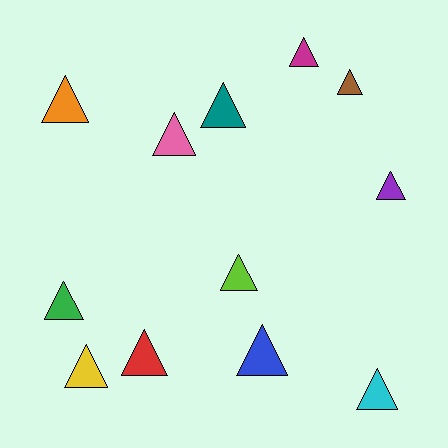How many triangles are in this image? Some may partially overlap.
There are 12 triangles.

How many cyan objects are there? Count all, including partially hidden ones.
There is 1 cyan object.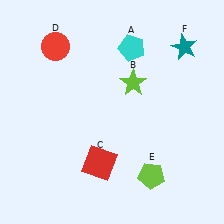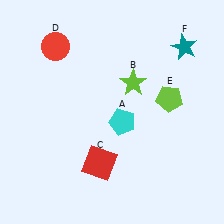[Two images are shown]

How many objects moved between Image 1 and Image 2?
2 objects moved between the two images.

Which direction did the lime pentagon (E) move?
The lime pentagon (E) moved up.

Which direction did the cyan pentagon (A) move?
The cyan pentagon (A) moved down.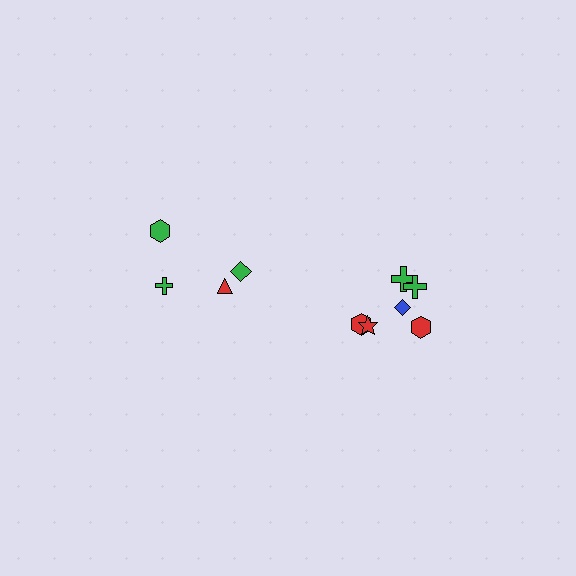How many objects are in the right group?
There are 6 objects.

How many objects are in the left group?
There are 4 objects.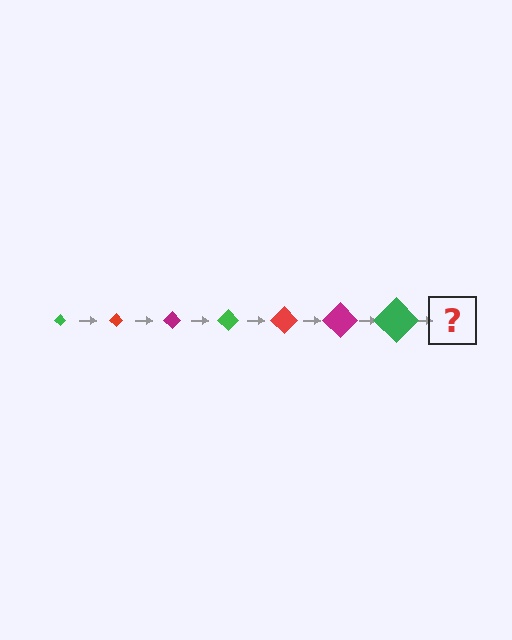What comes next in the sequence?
The next element should be a red diamond, larger than the previous one.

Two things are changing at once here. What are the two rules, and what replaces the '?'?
The two rules are that the diamond grows larger each step and the color cycles through green, red, and magenta. The '?' should be a red diamond, larger than the previous one.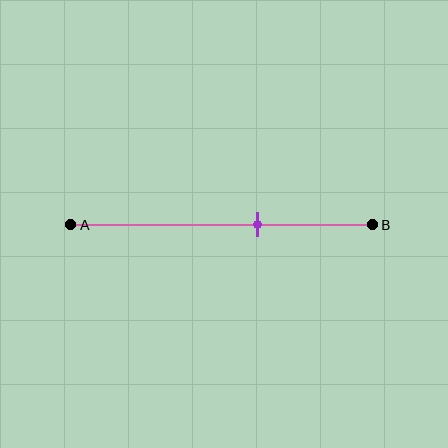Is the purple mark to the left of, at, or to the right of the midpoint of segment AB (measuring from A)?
The purple mark is to the right of the midpoint of segment AB.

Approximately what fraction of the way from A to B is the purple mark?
The purple mark is approximately 60% of the way from A to B.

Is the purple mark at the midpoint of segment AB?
No, the mark is at about 60% from A, not at the 50% midpoint.